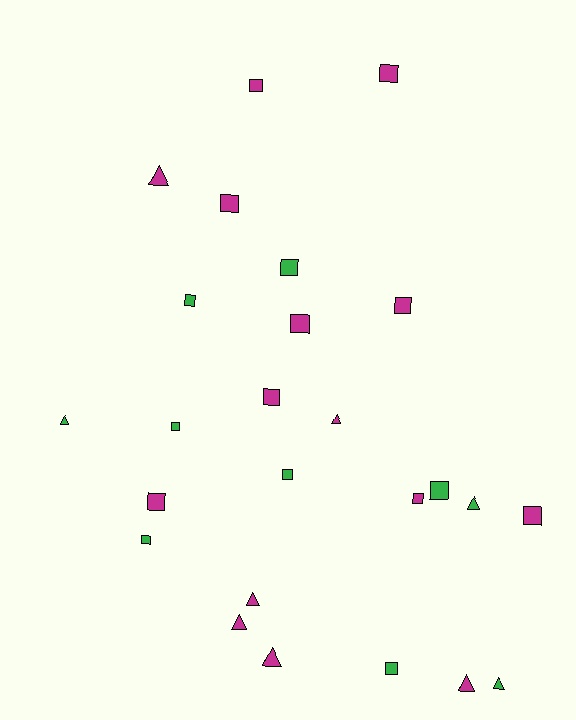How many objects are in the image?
There are 25 objects.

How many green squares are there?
There are 7 green squares.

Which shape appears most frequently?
Square, with 16 objects.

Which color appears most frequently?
Magenta, with 15 objects.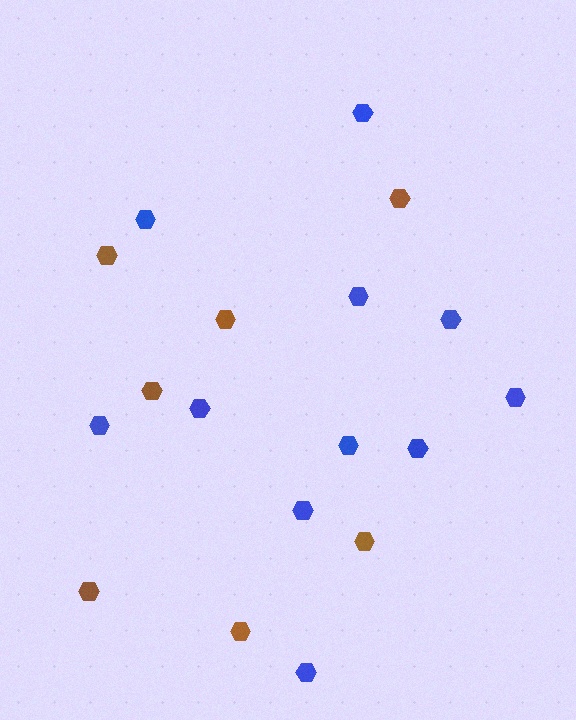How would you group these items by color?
There are 2 groups: one group of blue hexagons (11) and one group of brown hexagons (7).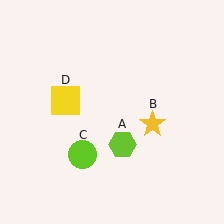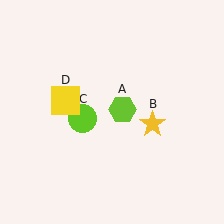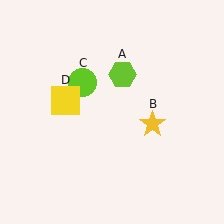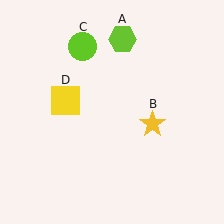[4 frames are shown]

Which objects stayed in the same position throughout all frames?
Yellow star (object B) and yellow square (object D) remained stationary.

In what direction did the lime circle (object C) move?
The lime circle (object C) moved up.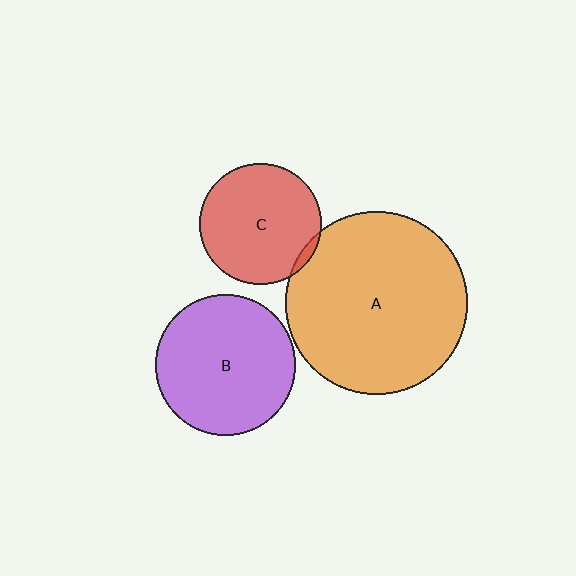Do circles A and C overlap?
Yes.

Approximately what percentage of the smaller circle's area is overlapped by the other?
Approximately 5%.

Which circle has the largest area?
Circle A (orange).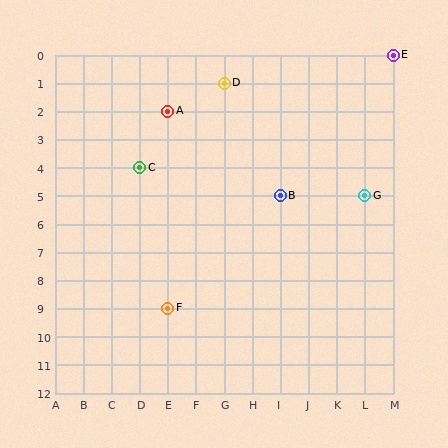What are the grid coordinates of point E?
Point E is at grid coordinates (M, 0).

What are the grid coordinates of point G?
Point G is at grid coordinates (L, 5).